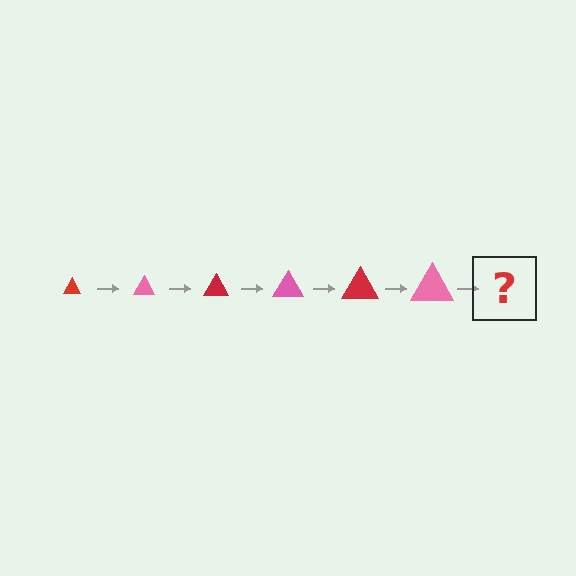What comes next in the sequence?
The next element should be a red triangle, larger than the previous one.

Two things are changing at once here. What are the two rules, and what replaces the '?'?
The two rules are that the triangle grows larger each step and the color cycles through red and pink. The '?' should be a red triangle, larger than the previous one.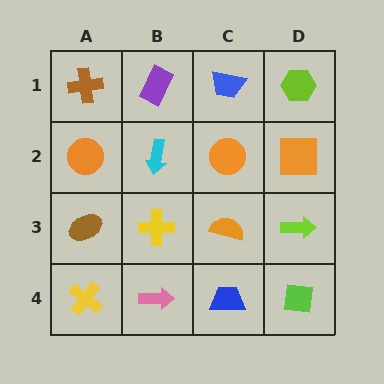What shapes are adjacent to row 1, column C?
An orange circle (row 2, column C), a purple rectangle (row 1, column B), a lime hexagon (row 1, column D).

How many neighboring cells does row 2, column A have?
3.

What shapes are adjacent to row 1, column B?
A cyan arrow (row 2, column B), a brown cross (row 1, column A), a blue trapezoid (row 1, column C).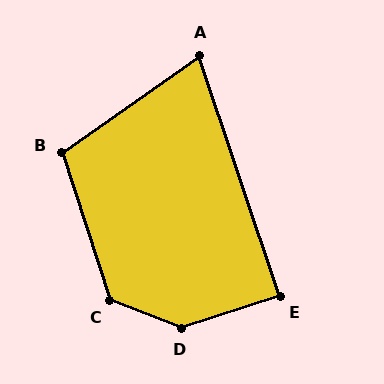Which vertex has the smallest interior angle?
A, at approximately 74 degrees.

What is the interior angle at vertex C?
Approximately 129 degrees (obtuse).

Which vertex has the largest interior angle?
D, at approximately 141 degrees.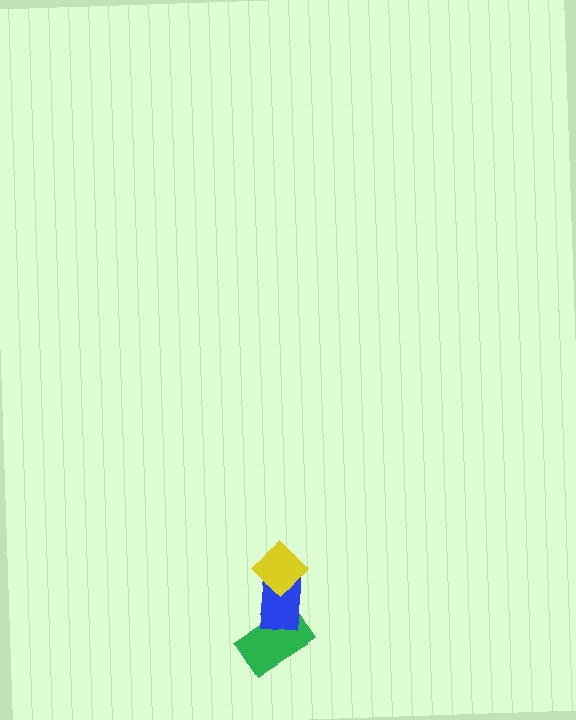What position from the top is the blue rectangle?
The blue rectangle is 2nd from the top.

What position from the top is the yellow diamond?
The yellow diamond is 1st from the top.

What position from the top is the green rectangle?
The green rectangle is 3rd from the top.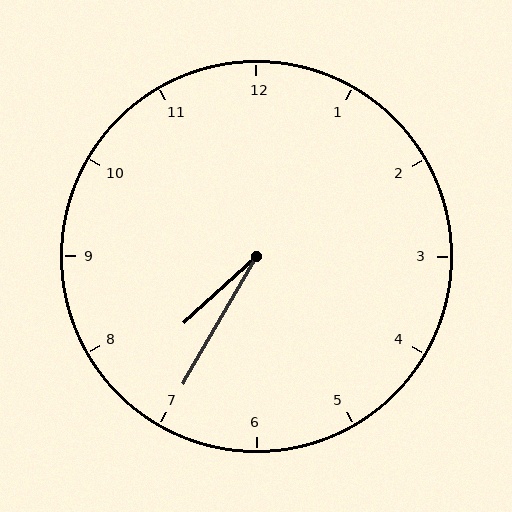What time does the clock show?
7:35.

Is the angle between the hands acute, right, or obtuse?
It is acute.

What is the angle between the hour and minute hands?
Approximately 18 degrees.